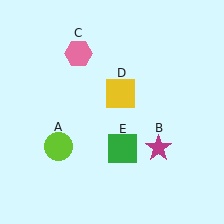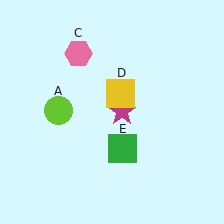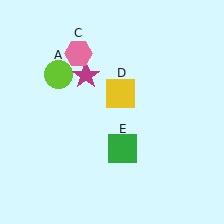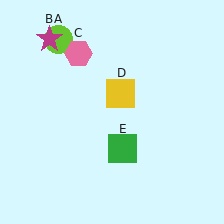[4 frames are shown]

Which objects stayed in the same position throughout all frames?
Pink hexagon (object C) and yellow square (object D) and green square (object E) remained stationary.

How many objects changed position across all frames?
2 objects changed position: lime circle (object A), magenta star (object B).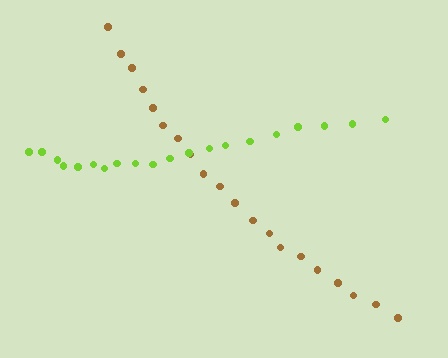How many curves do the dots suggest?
There are 2 distinct paths.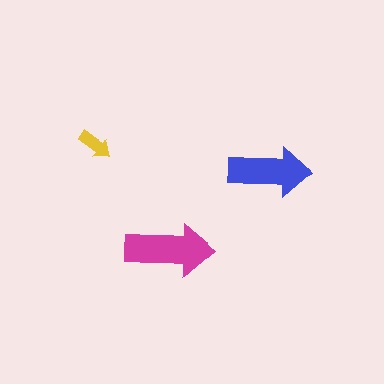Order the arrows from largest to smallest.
the magenta one, the blue one, the yellow one.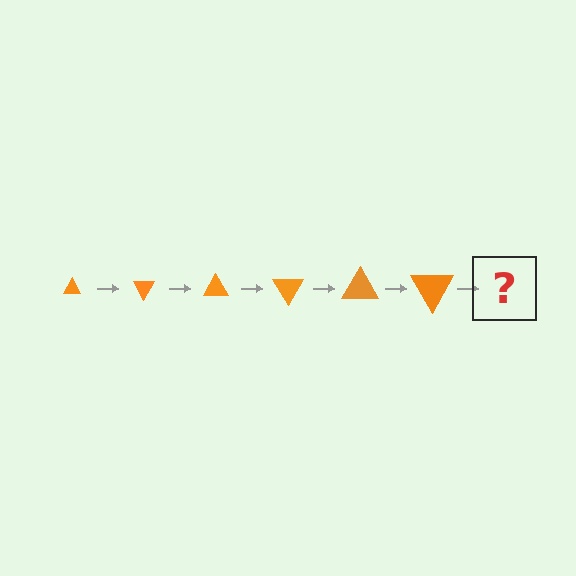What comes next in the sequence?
The next element should be a triangle, larger than the previous one and rotated 360 degrees from the start.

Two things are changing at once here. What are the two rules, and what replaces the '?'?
The two rules are that the triangle grows larger each step and it rotates 60 degrees each step. The '?' should be a triangle, larger than the previous one and rotated 360 degrees from the start.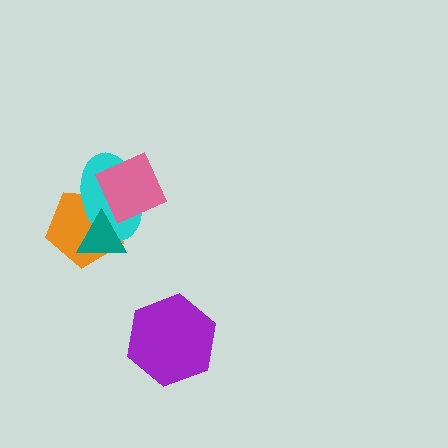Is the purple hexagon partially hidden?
No, no other shape covers it.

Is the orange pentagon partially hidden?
Yes, it is partially covered by another shape.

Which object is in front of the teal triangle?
The pink diamond is in front of the teal triangle.